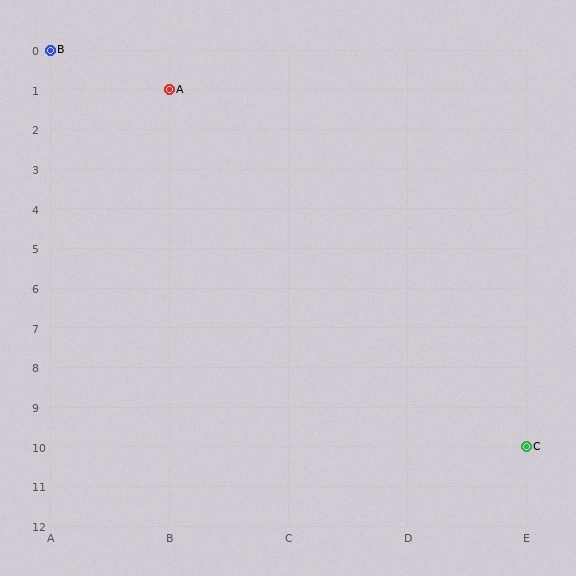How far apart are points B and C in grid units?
Points B and C are 4 columns and 10 rows apart (about 10.8 grid units diagonally).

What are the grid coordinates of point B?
Point B is at grid coordinates (A, 0).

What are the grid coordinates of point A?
Point A is at grid coordinates (B, 1).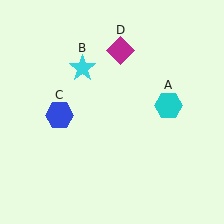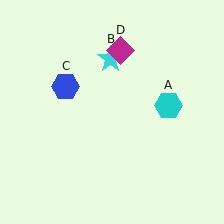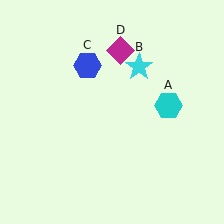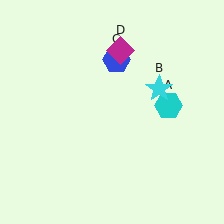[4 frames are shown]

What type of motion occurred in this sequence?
The cyan star (object B), blue hexagon (object C) rotated clockwise around the center of the scene.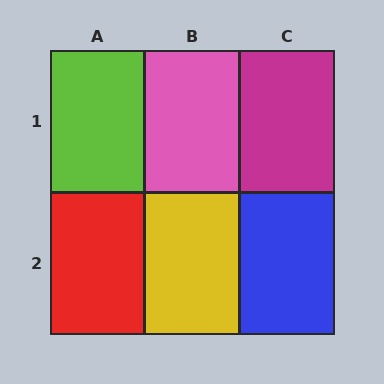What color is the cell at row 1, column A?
Lime.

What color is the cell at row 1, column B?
Pink.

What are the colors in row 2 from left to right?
Red, yellow, blue.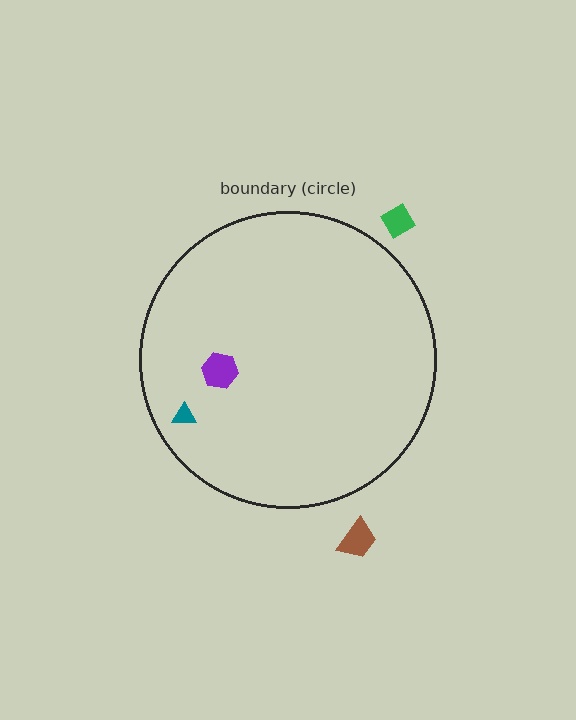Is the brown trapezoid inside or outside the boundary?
Outside.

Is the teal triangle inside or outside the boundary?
Inside.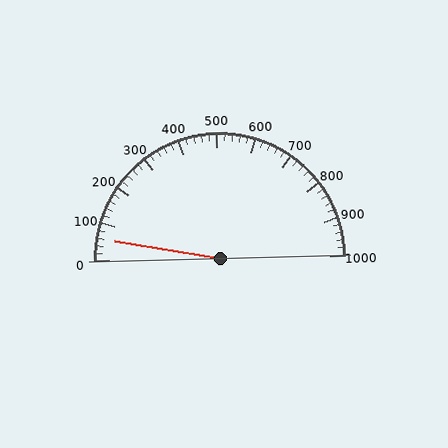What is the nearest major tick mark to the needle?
The nearest major tick mark is 100.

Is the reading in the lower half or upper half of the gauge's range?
The reading is in the lower half of the range (0 to 1000).